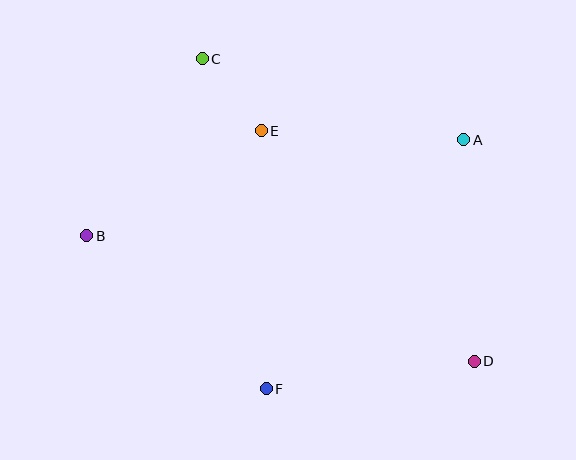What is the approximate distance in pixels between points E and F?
The distance between E and F is approximately 258 pixels.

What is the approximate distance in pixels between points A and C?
The distance between A and C is approximately 274 pixels.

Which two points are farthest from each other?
Points B and D are farthest from each other.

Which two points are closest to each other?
Points C and E are closest to each other.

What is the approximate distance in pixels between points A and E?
The distance between A and E is approximately 203 pixels.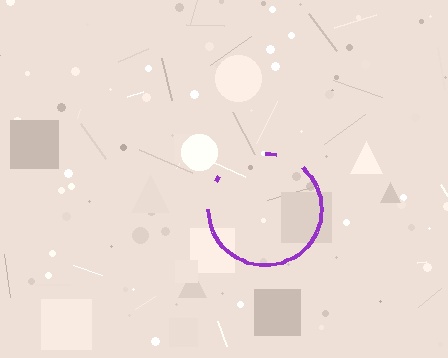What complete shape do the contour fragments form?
The contour fragments form a circle.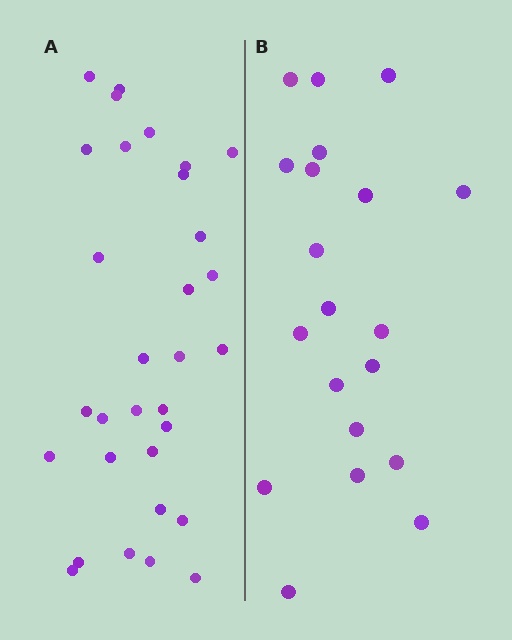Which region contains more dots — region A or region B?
Region A (the left region) has more dots.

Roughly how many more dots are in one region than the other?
Region A has roughly 12 or so more dots than region B.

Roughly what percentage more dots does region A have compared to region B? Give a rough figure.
About 55% more.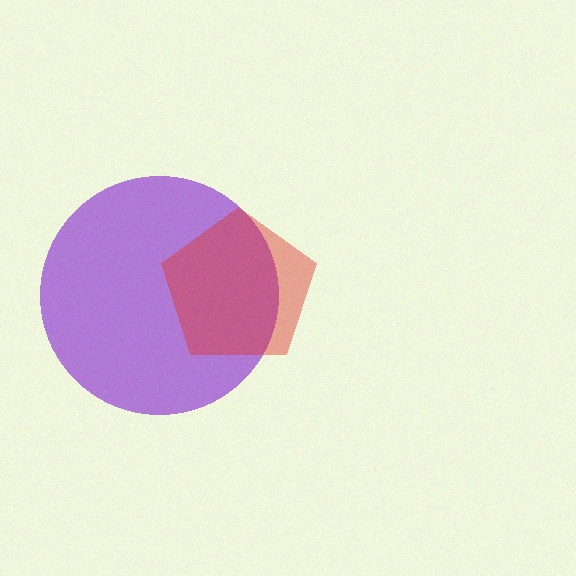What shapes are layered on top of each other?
The layered shapes are: a purple circle, a red pentagon.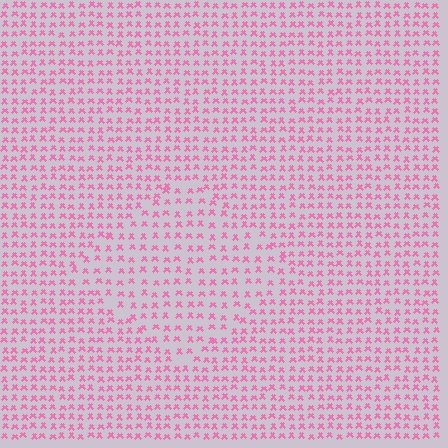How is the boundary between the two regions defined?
The boundary is defined by a change in element density (approximately 1.4x ratio). All elements are the same color, size, and shape.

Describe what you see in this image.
The image contains small pink elements arranged at two different densities. A diamond-shaped region is visible where the elements are less densely packed than the surrounding area.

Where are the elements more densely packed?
The elements are more densely packed outside the diamond boundary.